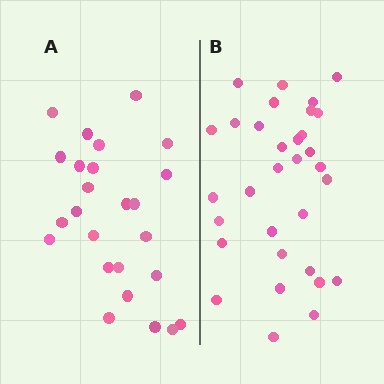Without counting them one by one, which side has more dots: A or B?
Region B (the right region) has more dots.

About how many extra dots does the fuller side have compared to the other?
Region B has roughly 8 or so more dots than region A.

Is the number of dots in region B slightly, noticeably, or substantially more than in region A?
Region B has noticeably more, but not dramatically so. The ratio is roughly 1.3 to 1.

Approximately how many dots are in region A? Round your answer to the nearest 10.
About 20 dots. (The exact count is 25, which rounds to 20.)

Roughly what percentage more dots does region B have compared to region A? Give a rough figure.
About 30% more.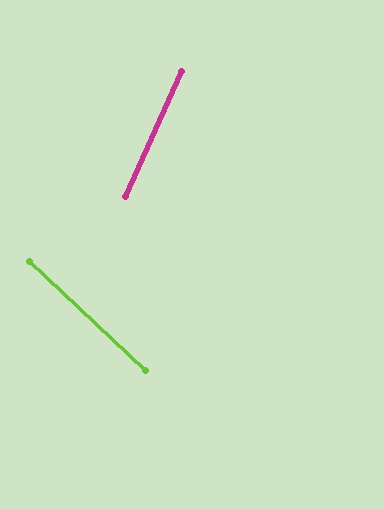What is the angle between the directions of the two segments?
Approximately 71 degrees.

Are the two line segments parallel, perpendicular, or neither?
Neither parallel nor perpendicular — they differ by about 71°.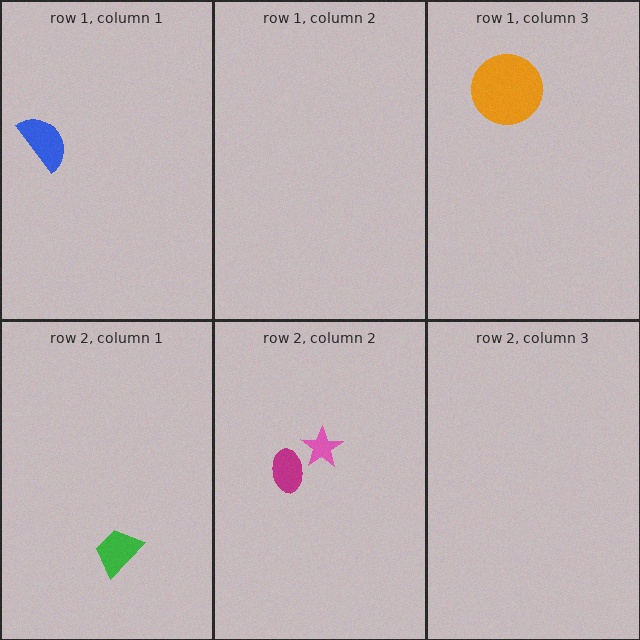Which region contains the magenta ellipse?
The row 2, column 2 region.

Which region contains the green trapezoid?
The row 2, column 1 region.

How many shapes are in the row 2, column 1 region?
1.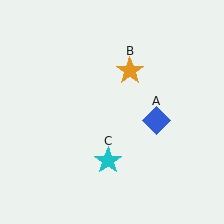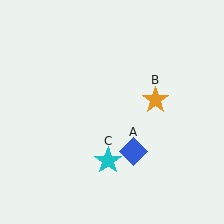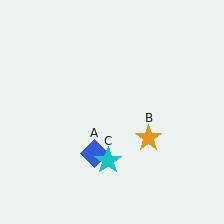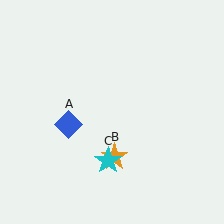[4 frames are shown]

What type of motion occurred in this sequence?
The blue diamond (object A), orange star (object B) rotated clockwise around the center of the scene.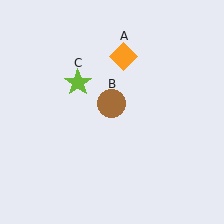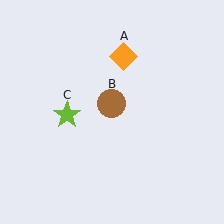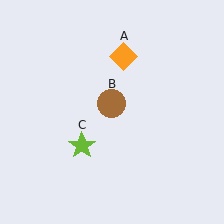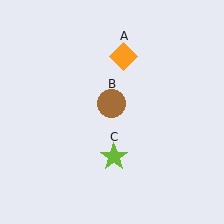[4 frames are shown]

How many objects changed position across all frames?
1 object changed position: lime star (object C).